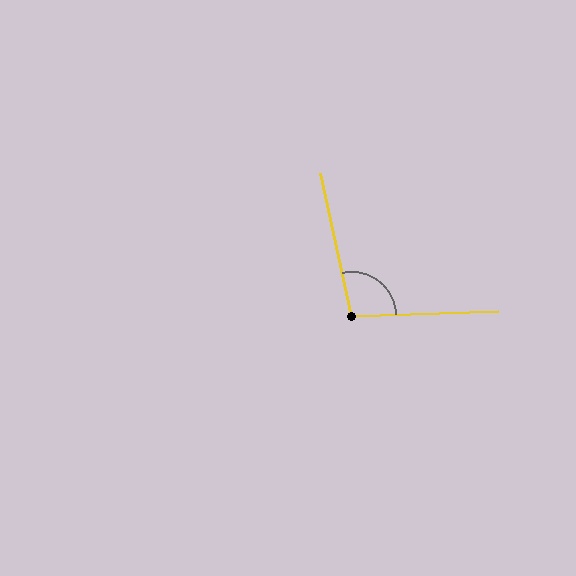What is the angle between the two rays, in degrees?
Approximately 101 degrees.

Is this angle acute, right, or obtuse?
It is obtuse.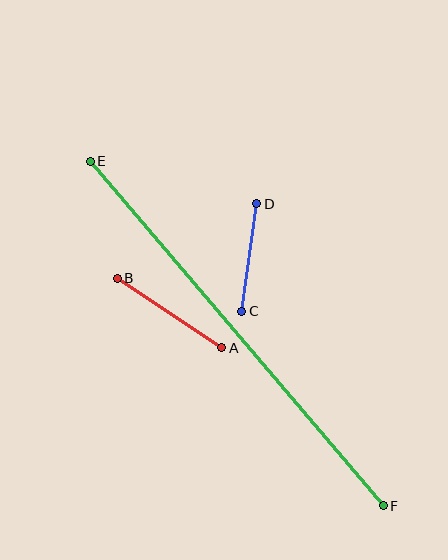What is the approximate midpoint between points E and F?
The midpoint is at approximately (237, 333) pixels.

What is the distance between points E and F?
The distance is approximately 452 pixels.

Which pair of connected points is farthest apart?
Points E and F are farthest apart.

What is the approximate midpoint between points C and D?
The midpoint is at approximately (249, 257) pixels.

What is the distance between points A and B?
The distance is approximately 126 pixels.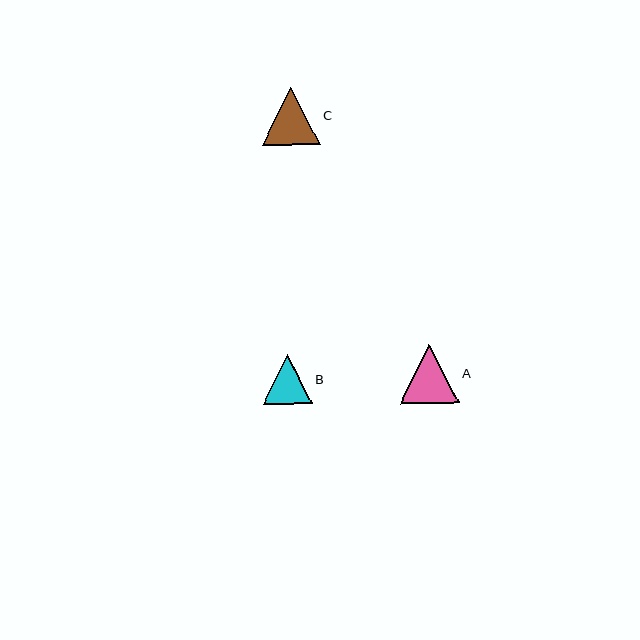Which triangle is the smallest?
Triangle B is the smallest with a size of approximately 50 pixels.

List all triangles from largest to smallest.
From largest to smallest: A, C, B.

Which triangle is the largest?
Triangle A is the largest with a size of approximately 59 pixels.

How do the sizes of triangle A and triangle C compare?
Triangle A and triangle C are approximately the same size.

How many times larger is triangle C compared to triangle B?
Triangle C is approximately 1.2 times the size of triangle B.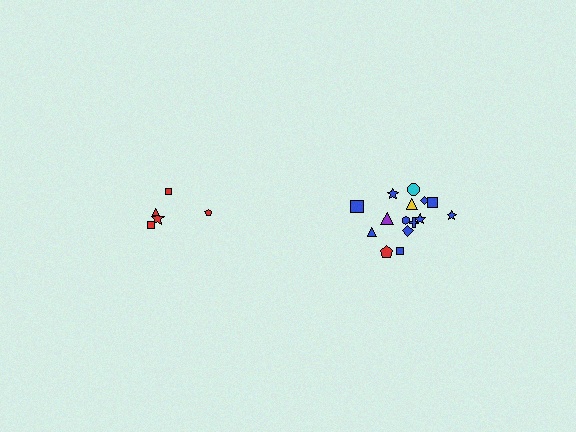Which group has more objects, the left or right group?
The right group.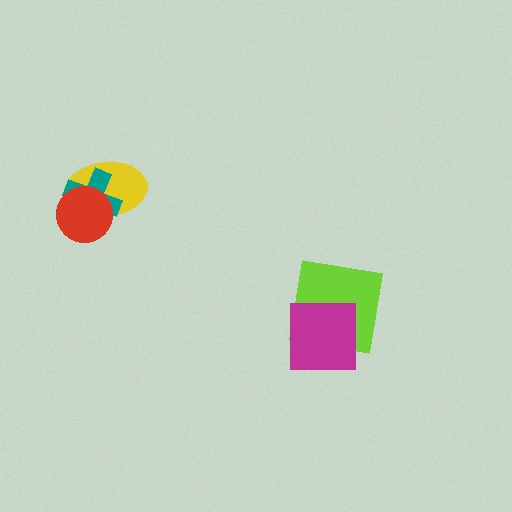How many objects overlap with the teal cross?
2 objects overlap with the teal cross.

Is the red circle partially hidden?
No, no other shape covers it.